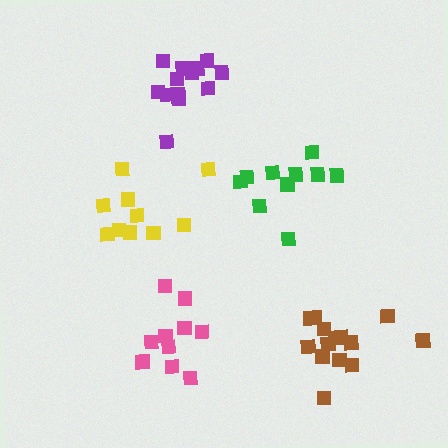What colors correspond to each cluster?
The clusters are colored: green, purple, brown, yellow, pink.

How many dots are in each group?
Group 1: 10 dots, Group 2: 15 dots, Group 3: 15 dots, Group 4: 10 dots, Group 5: 10 dots (60 total).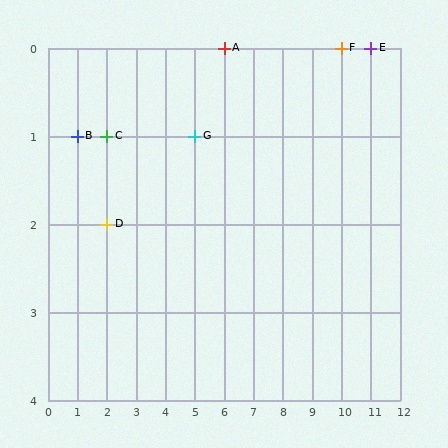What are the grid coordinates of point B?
Point B is at grid coordinates (1, 1).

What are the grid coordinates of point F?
Point F is at grid coordinates (10, 0).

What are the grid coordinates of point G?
Point G is at grid coordinates (5, 1).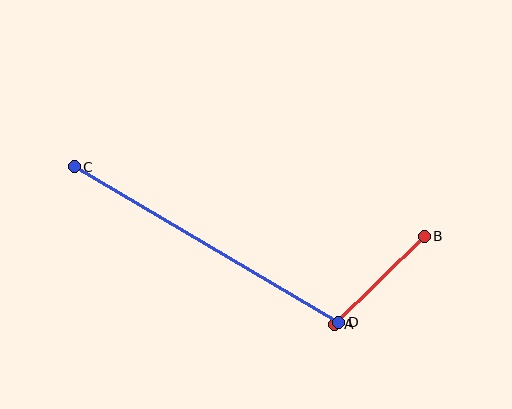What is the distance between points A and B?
The distance is approximately 126 pixels.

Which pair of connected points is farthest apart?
Points C and D are farthest apart.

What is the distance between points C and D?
The distance is approximately 307 pixels.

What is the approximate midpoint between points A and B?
The midpoint is at approximately (380, 280) pixels.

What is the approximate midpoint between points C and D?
The midpoint is at approximately (207, 245) pixels.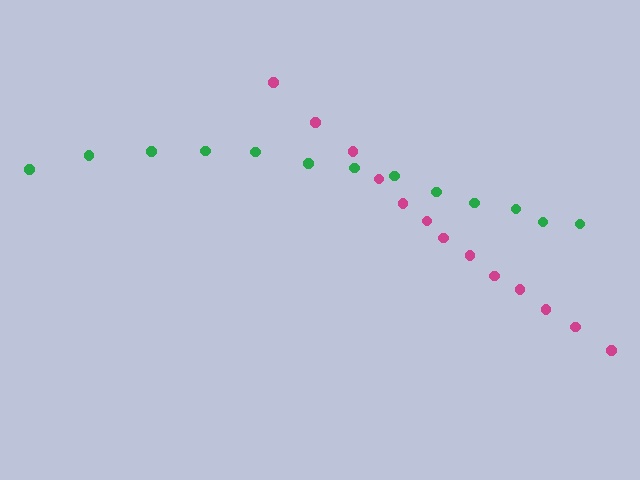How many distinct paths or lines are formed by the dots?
There are 2 distinct paths.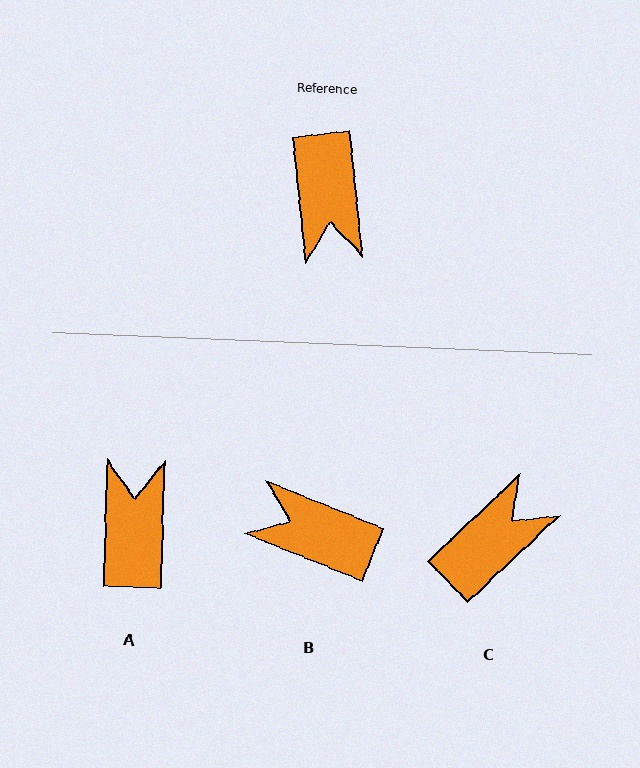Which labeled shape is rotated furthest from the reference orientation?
A, about 172 degrees away.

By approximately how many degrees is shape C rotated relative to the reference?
Approximately 127 degrees counter-clockwise.